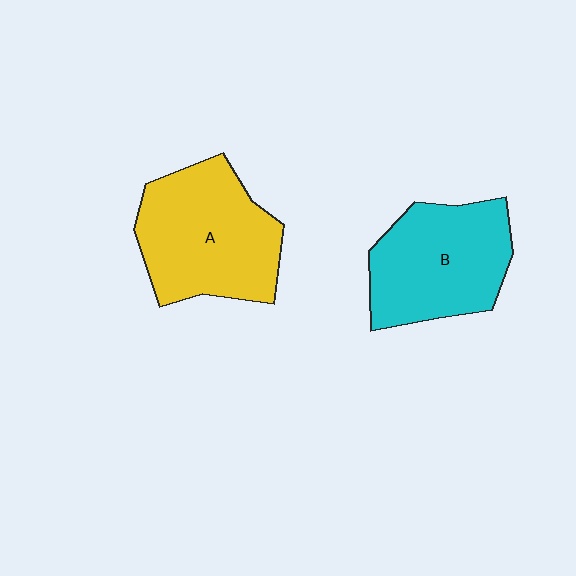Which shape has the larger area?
Shape A (yellow).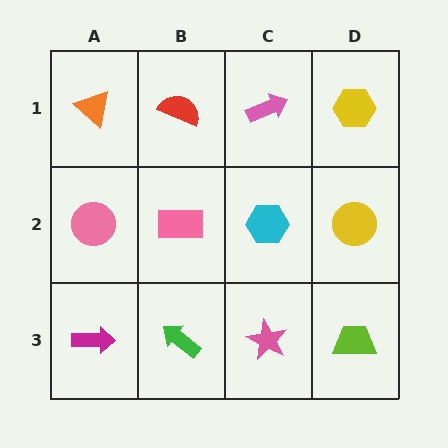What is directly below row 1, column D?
A yellow circle.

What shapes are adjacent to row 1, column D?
A yellow circle (row 2, column D), a pink arrow (row 1, column C).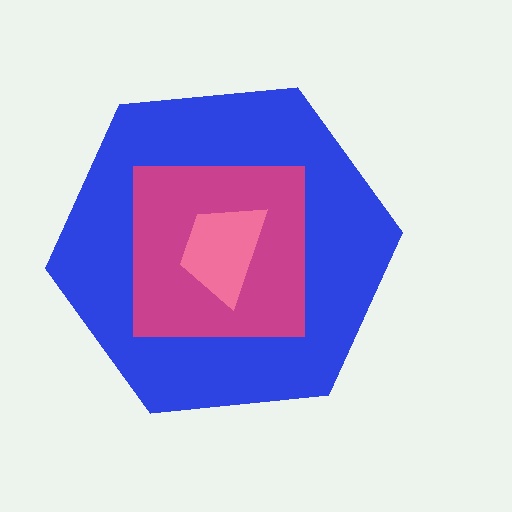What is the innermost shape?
The pink trapezoid.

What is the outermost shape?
The blue hexagon.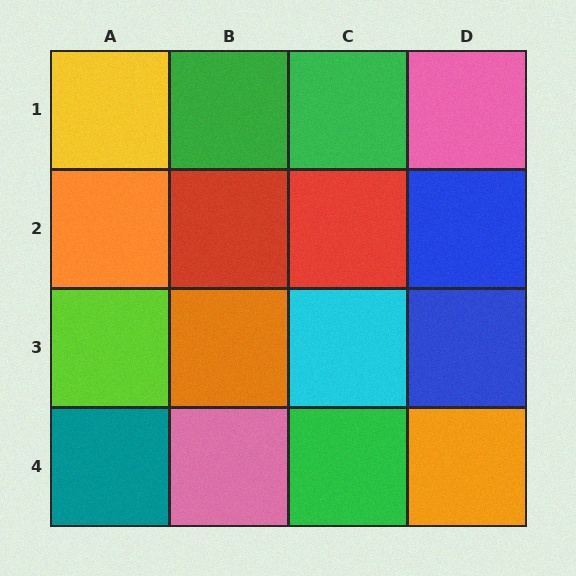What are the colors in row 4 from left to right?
Teal, pink, green, orange.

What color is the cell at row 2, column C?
Red.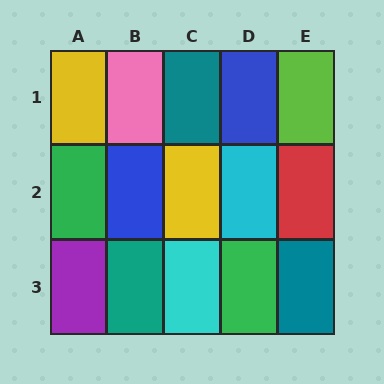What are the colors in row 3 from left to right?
Purple, teal, cyan, green, teal.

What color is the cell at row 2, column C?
Yellow.